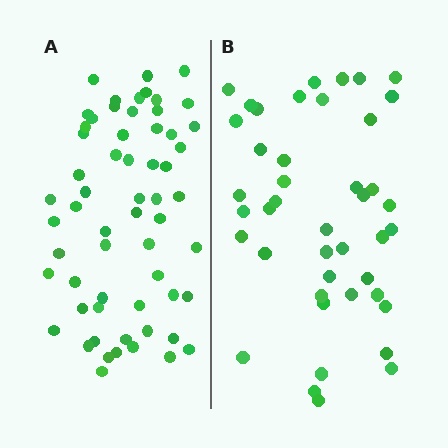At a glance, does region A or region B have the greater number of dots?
Region A (the left region) has more dots.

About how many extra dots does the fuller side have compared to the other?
Region A has approximately 15 more dots than region B.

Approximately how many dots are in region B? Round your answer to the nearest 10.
About 40 dots. (The exact count is 43, which rounds to 40.)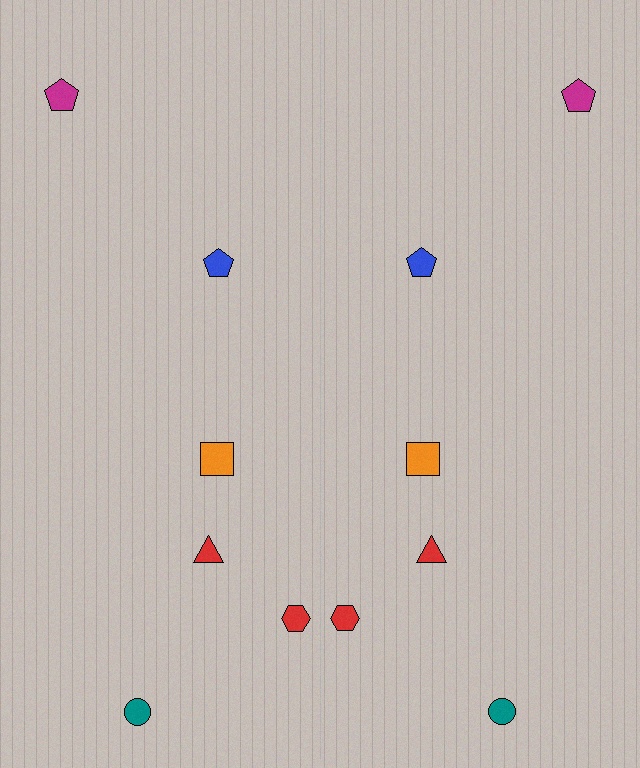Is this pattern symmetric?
Yes, this pattern has bilateral (reflection) symmetry.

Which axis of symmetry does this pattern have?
The pattern has a vertical axis of symmetry running through the center of the image.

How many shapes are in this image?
There are 12 shapes in this image.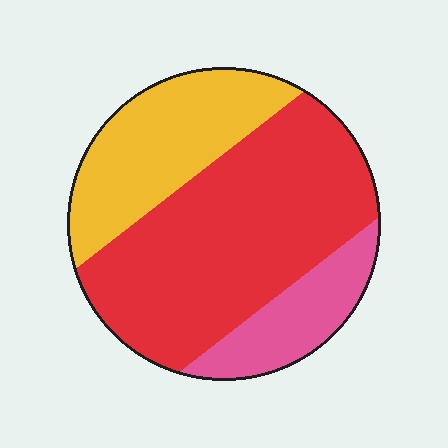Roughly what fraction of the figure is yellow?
Yellow takes up about one quarter (1/4) of the figure.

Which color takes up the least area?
Pink, at roughly 15%.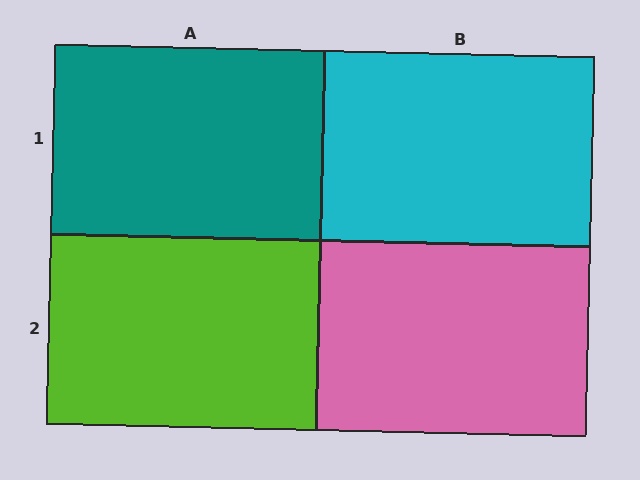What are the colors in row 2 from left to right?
Lime, pink.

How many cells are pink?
1 cell is pink.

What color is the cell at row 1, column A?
Teal.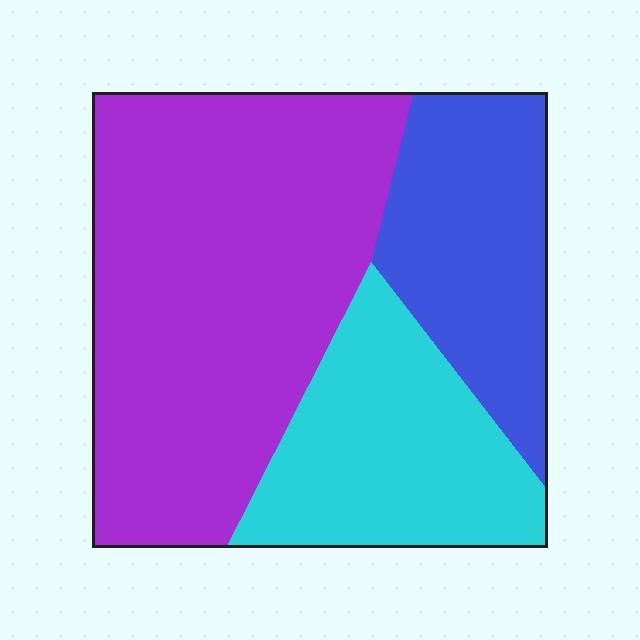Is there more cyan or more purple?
Purple.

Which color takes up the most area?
Purple, at roughly 55%.